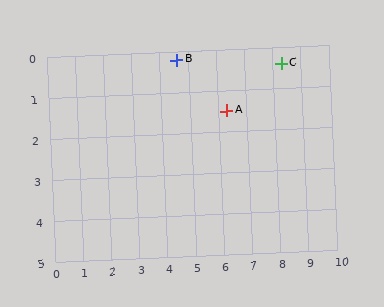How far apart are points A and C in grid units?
Points A and C are about 2.3 grid units apart.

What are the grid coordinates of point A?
Point A is at approximately (6.3, 1.5).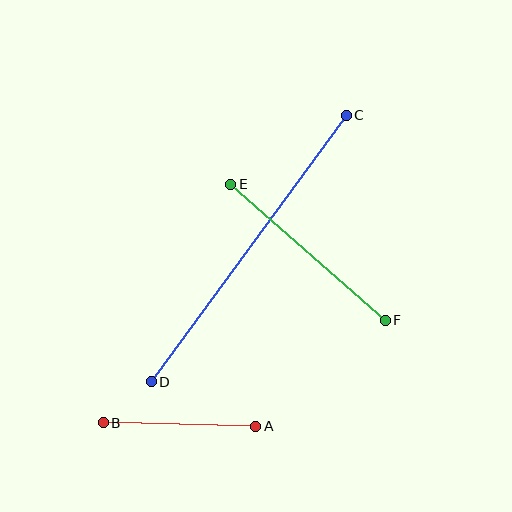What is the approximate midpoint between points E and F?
The midpoint is at approximately (308, 252) pixels.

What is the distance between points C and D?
The distance is approximately 330 pixels.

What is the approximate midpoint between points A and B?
The midpoint is at approximately (180, 424) pixels.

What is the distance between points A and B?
The distance is approximately 153 pixels.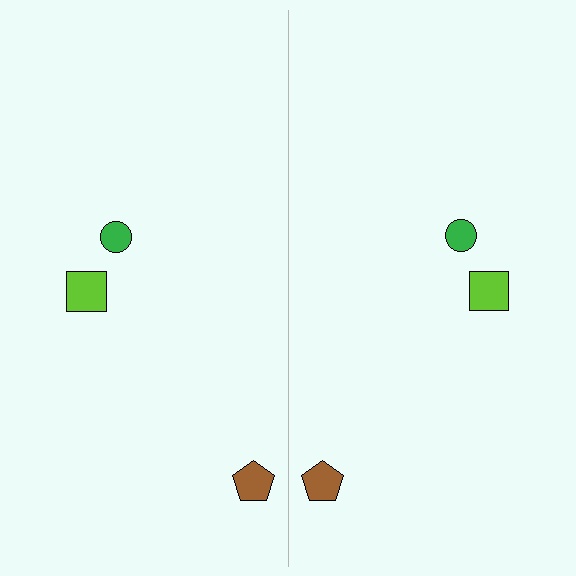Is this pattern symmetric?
Yes, this pattern has bilateral (reflection) symmetry.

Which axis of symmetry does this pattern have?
The pattern has a vertical axis of symmetry running through the center of the image.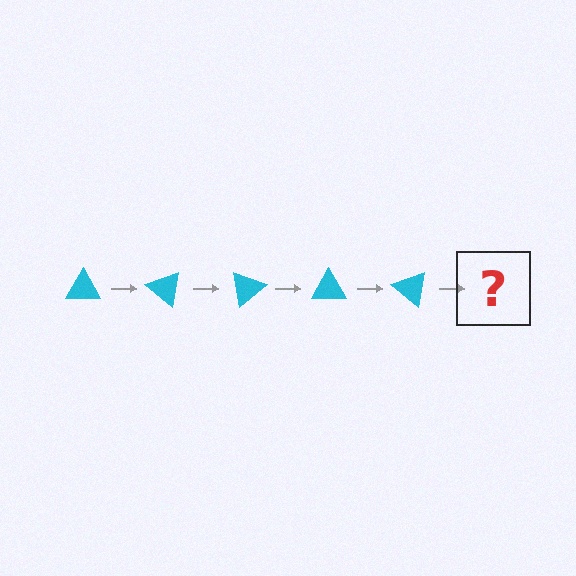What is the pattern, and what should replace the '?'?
The pattern is that the triangle rotates 40 degrees each step. The '?' should be a cyan triangle rotated 200 degrees.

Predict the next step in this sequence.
The next step is a cyan triangle rotated 200 degrees.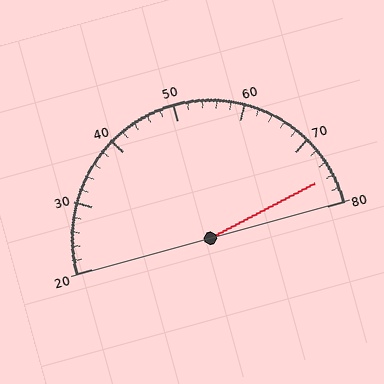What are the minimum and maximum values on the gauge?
The gauge ranges from 20 to 80.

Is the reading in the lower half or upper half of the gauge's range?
The reading is in the upper half of the range (20 to 80).